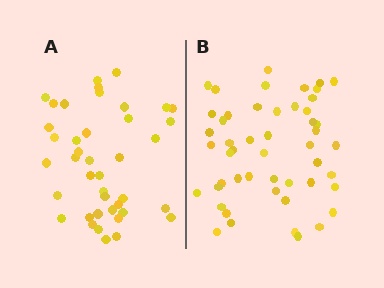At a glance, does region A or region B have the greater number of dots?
Region B (the right region) has more dots.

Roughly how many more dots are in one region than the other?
Region B has roughly 8 or so more dots than region A.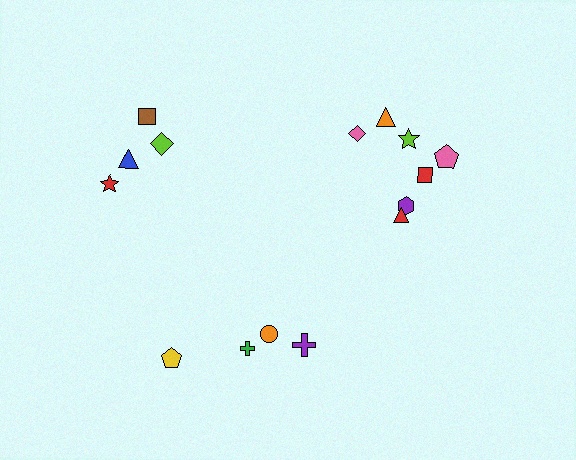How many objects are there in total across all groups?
There are 15 objects.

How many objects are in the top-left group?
There are 4 objects.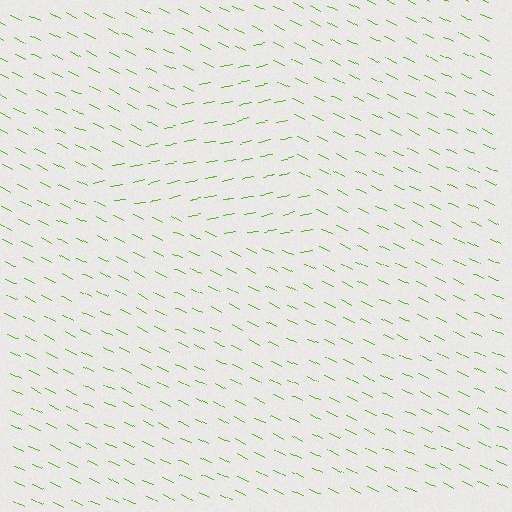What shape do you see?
I see a triangle.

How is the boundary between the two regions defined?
The boundary is defined purely by a change in line orientation (approximately 37 degrees difference). All lines are the same color and thickness.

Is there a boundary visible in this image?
Yes, there is a texture boundary formed by a change in line orientation.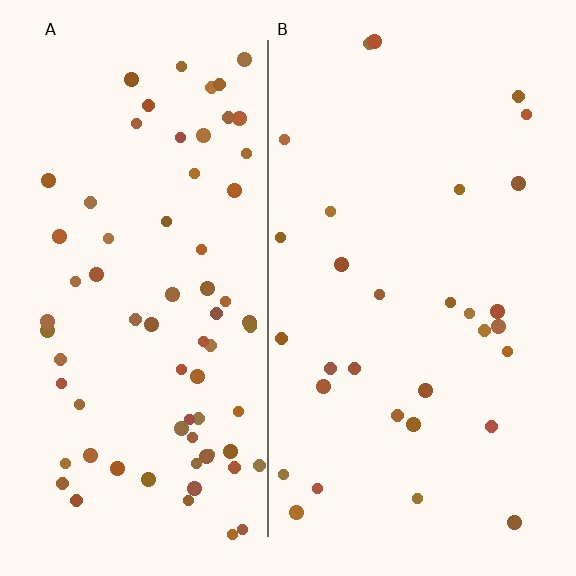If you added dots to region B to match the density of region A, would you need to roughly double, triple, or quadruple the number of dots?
Approximately double.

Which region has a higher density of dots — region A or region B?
A (the left).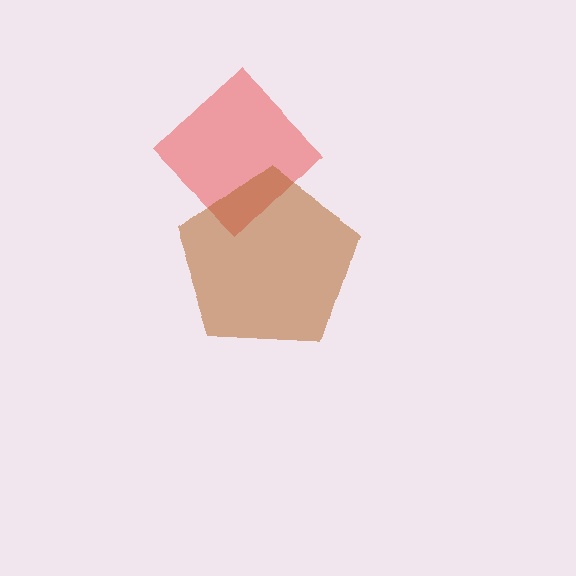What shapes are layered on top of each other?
The layered shapes are: a red diamond, a brown pentagon.